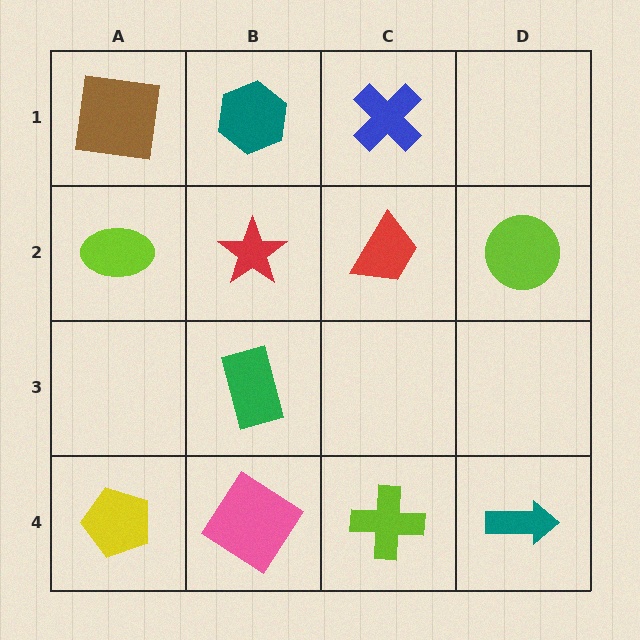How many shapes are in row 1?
3 shapes.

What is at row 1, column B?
A teal hexagon.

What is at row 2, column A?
A lime ellipse.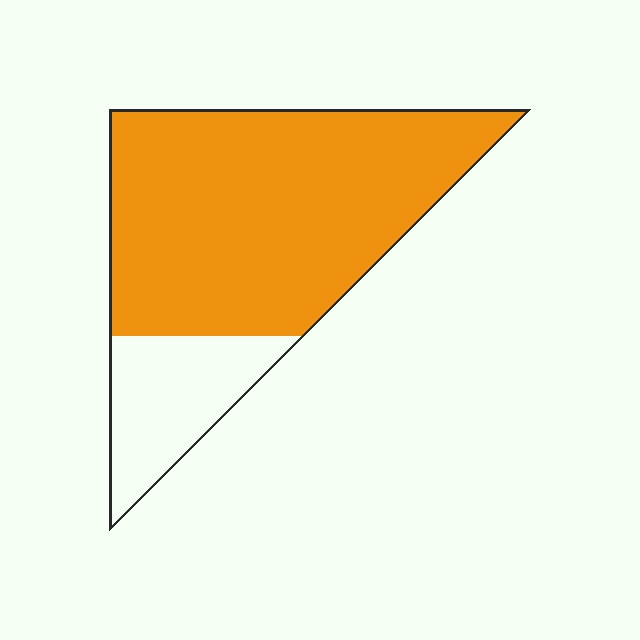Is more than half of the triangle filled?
Yes.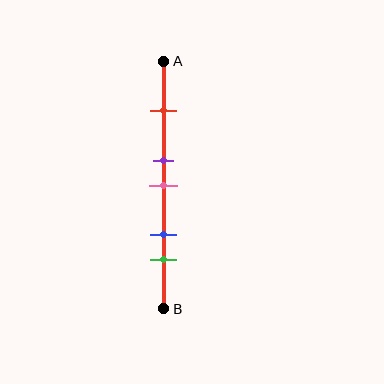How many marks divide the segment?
There are 5 marks dividing the segment.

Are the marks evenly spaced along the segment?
No, the marks are not evenly spaced.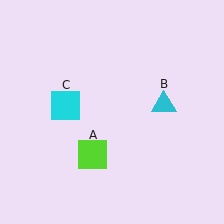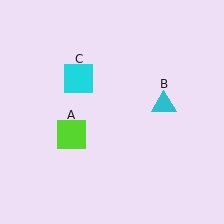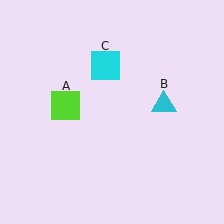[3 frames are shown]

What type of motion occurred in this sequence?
The lime square (object A), cyan square (object C) rotated clockwise around the center of the scene.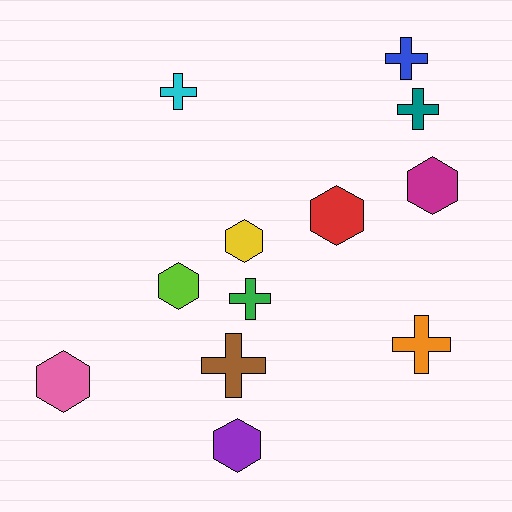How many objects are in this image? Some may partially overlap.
There are 12 objects.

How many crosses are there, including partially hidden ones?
There are 6 crosses.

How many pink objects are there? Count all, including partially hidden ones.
There is 1 pink object.